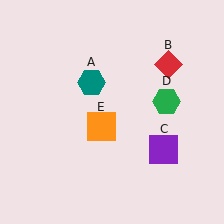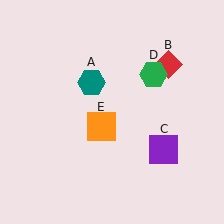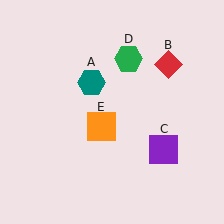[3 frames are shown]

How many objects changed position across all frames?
1 object changed position: green hexagon (object D).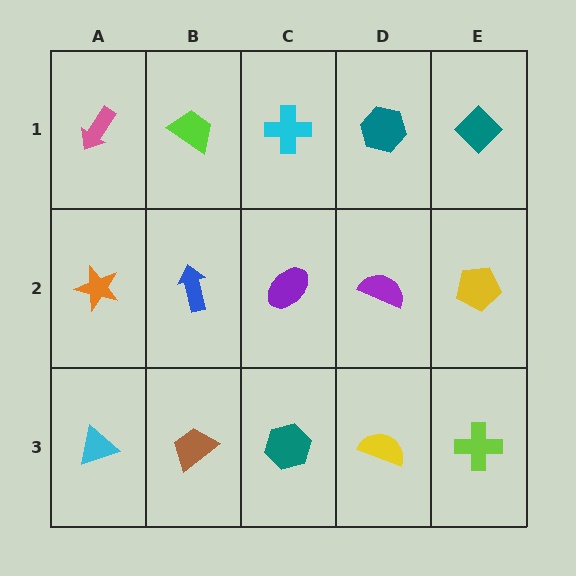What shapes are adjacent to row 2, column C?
A cyan cross (row 1, column C), a teal hexagon (row 3, column C), a blue arrow (row 2, column B), a purple semicircle (row 2, column D).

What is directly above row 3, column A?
An orange star.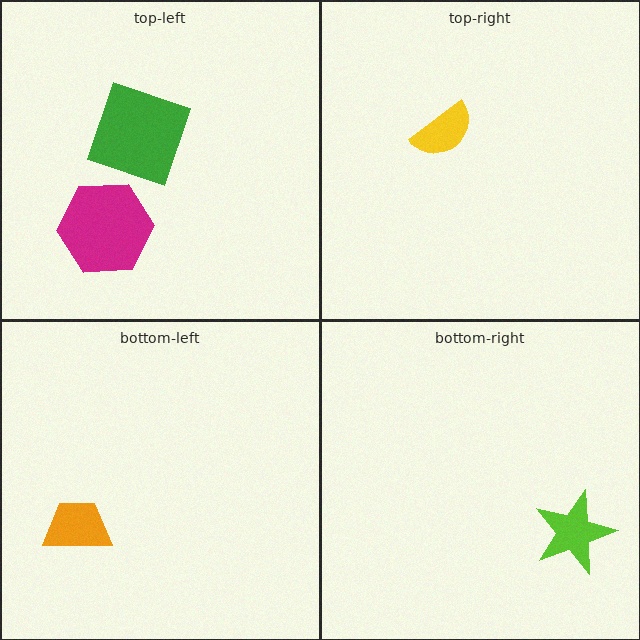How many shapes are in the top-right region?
1.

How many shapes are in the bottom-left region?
1.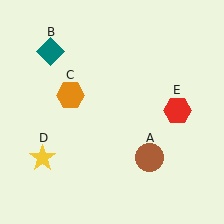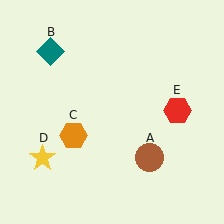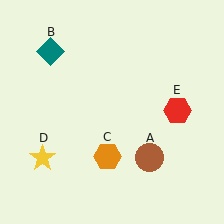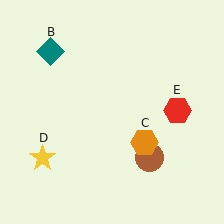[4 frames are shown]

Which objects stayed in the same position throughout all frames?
Brown circle (object A) and teal diamond (object B) and yellow star (object D) and red hexagon (object E) remained stationary.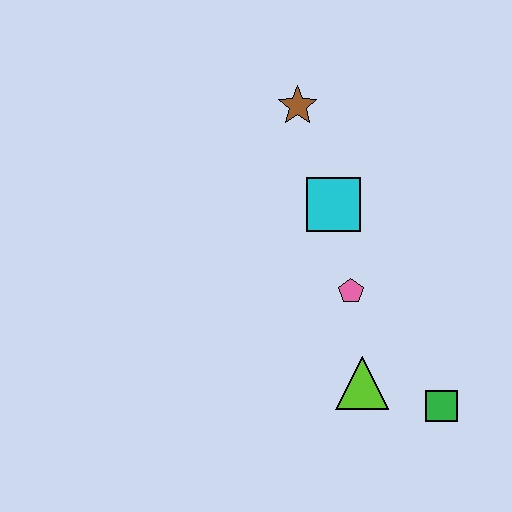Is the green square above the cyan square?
No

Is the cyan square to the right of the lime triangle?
No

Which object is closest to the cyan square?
The pink pentagon is closest to the cyan square.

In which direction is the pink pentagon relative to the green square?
The pink pentagon is above the green square.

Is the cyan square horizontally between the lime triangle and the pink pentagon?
No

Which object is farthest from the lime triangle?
The brown star is farthest from the lime triangle.